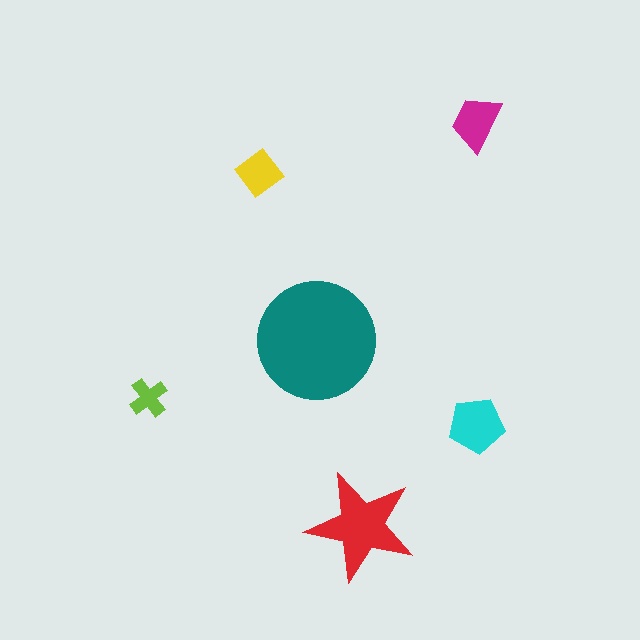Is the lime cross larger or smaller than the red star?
Smaller.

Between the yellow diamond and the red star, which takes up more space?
The red star.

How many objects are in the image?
There are 6 objects in the image.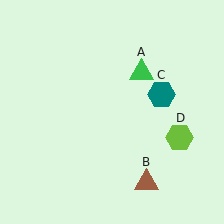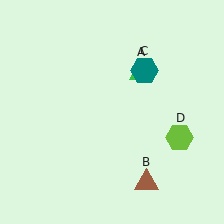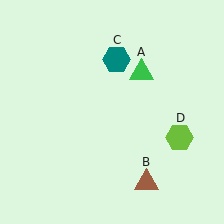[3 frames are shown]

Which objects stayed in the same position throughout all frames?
Green triangle (object A) and brown triangle (object B) and lime hexagon (object D) remained stationary.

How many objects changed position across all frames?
1 object changed position: teal hexagon (object C).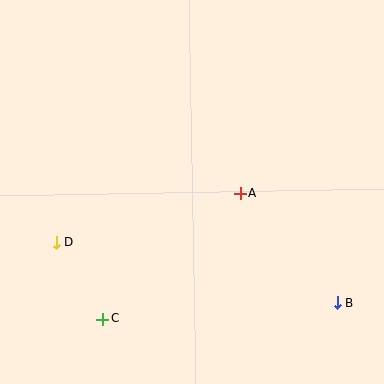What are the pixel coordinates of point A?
Point A is at (240, 193).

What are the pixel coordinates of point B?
Point B is at (337, 303).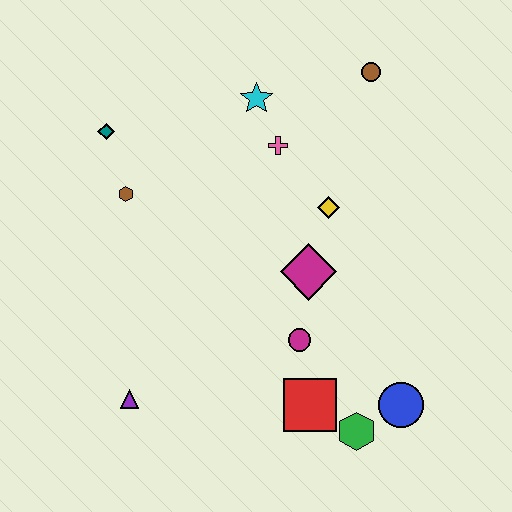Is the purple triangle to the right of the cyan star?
No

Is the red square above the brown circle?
No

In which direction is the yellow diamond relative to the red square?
The yellow diamond is above the red square.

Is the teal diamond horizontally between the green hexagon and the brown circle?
No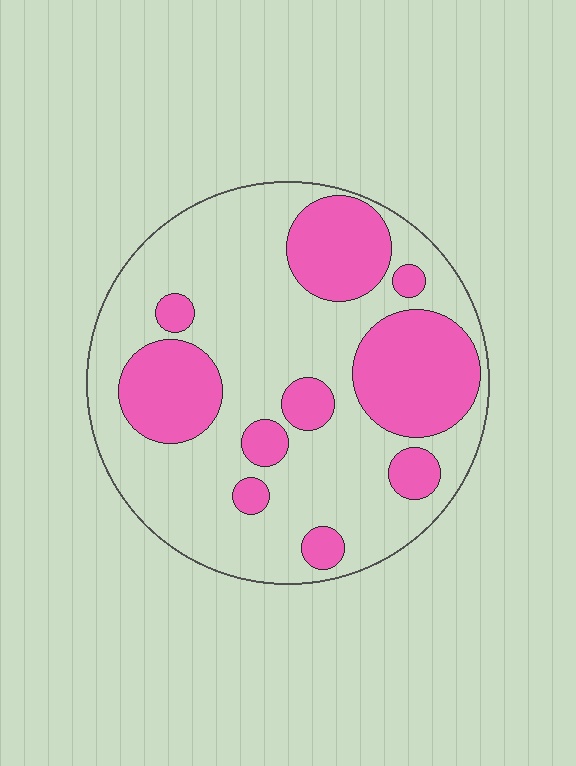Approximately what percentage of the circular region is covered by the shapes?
Approximately 35%.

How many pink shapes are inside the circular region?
10.